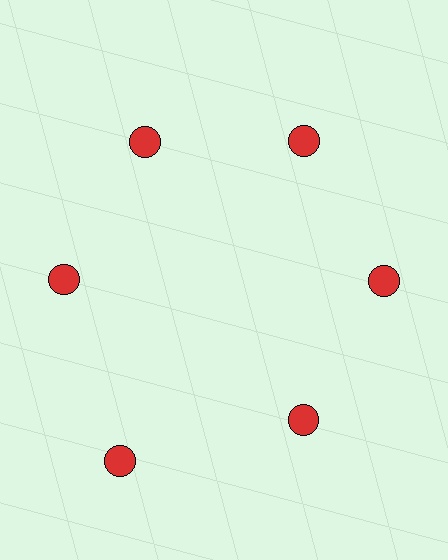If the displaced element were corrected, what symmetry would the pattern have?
It would have 6-fold rotational symmetry — the pattern would map onto itself every 60 degrees.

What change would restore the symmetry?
The symmetry would be restored by moving it inward, back onto the ring so that all 6 circles sit at equal angles and equal distance from the center.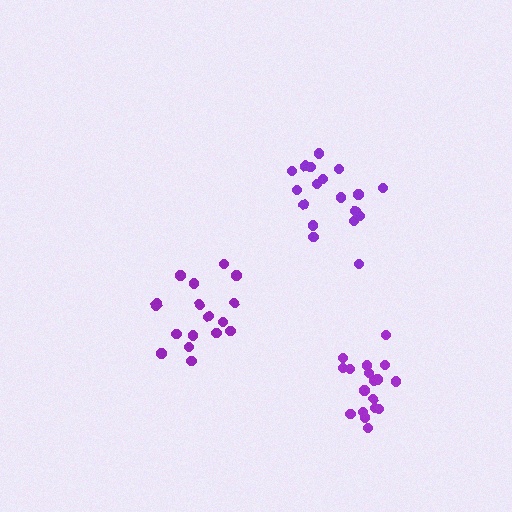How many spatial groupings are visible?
There are 3 spatial groupings.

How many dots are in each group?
Group 1: 18 dots, Group 2: 18 dots, Group 3: 17 dots (53 total).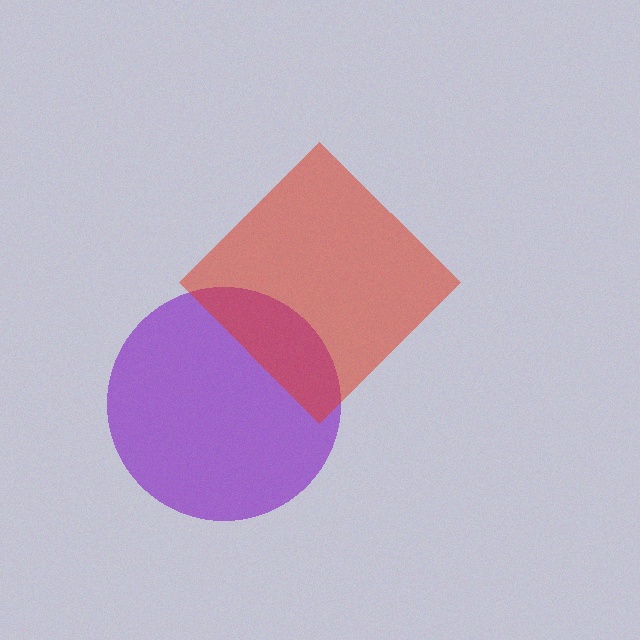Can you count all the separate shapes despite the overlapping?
Yes, there are 2 separate shapes.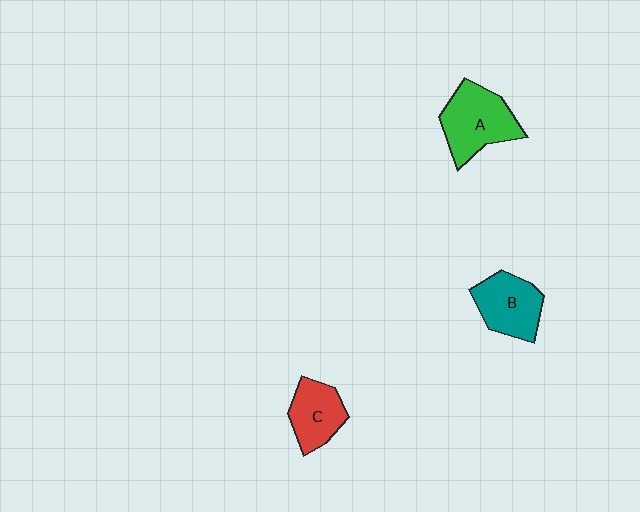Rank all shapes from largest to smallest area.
From largest to smallest: A (green), B (teal), C (red).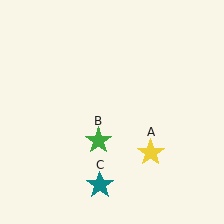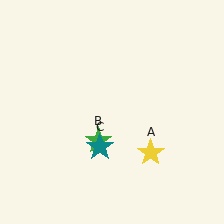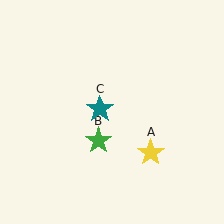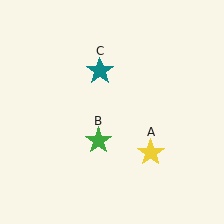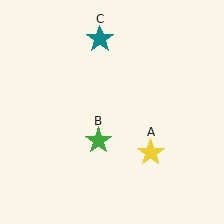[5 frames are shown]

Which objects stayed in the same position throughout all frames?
Yellow star (object A) and green star (object B) remained stationary.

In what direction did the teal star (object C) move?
The teal star (object C) moved up.